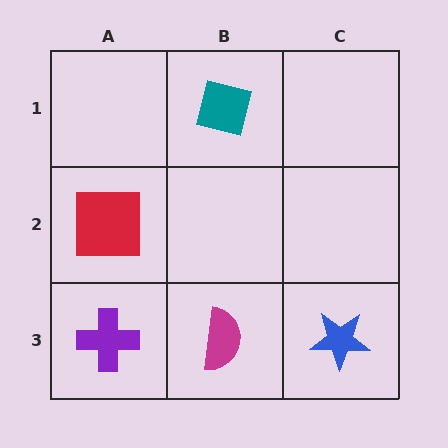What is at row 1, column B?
A teal square.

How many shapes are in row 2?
1 shape.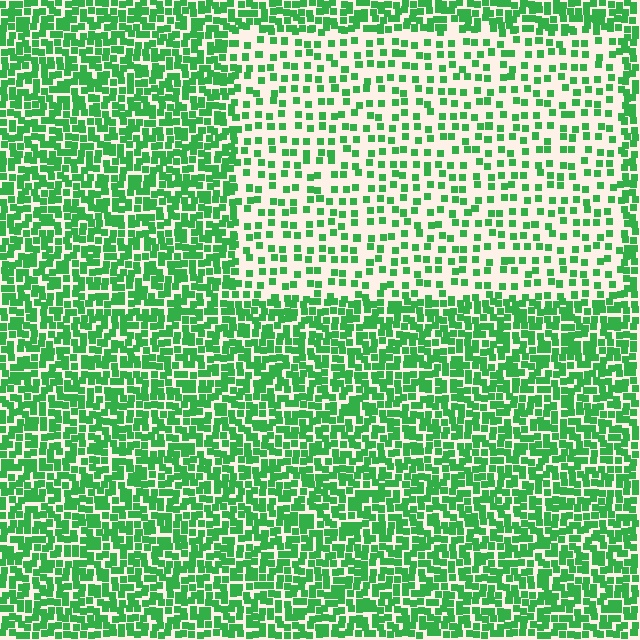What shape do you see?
I see a rectangle.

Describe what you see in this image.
The image contains small green elements arranged at two different densities. A rectangle-shaped region is visible where the elements are less densely packed than the surrounding area.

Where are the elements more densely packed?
The elements are more densely packed outside the rectangle boundary.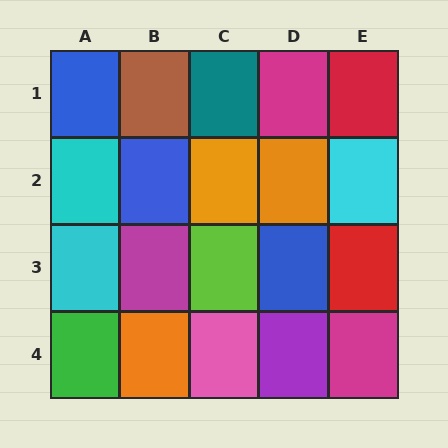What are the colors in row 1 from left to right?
Blue, brown, teal, magenta, red.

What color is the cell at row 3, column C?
Lime.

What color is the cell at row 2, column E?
Cyan.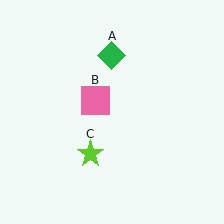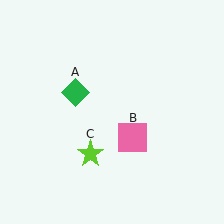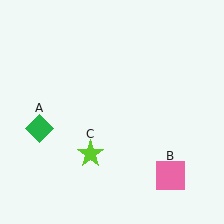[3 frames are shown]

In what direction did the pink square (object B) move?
The pink square (object B) moved down and to the right.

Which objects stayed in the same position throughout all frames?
Lime star (object C) remained stationary.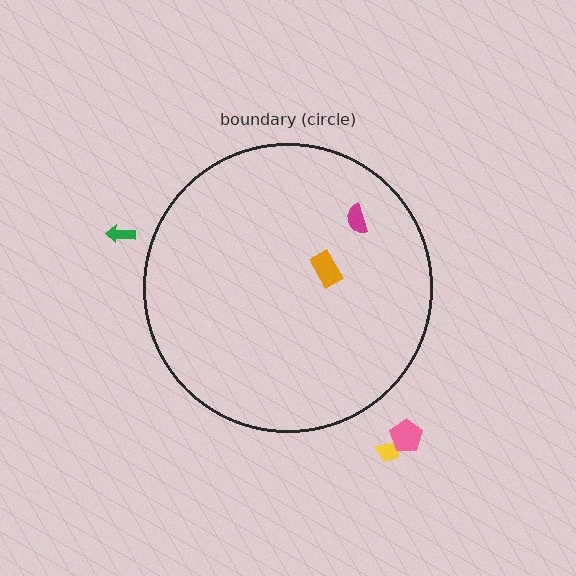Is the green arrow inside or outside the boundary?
Outside.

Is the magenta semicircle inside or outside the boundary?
Inside.